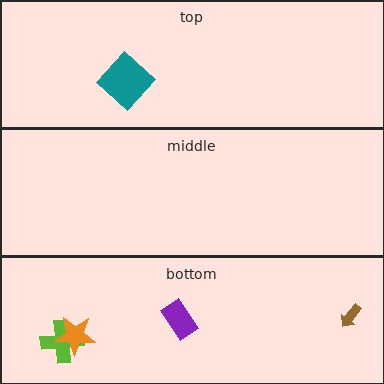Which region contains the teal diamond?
The top region.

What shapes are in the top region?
The teal diamond.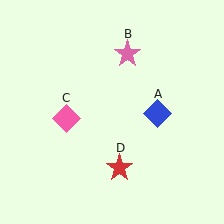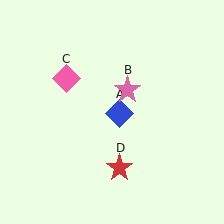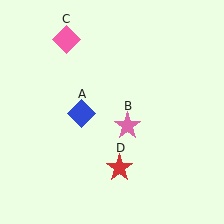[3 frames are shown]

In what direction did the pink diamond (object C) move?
The pink diamond (object C) moved up.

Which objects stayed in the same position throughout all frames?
Red star (object D) remained stationary.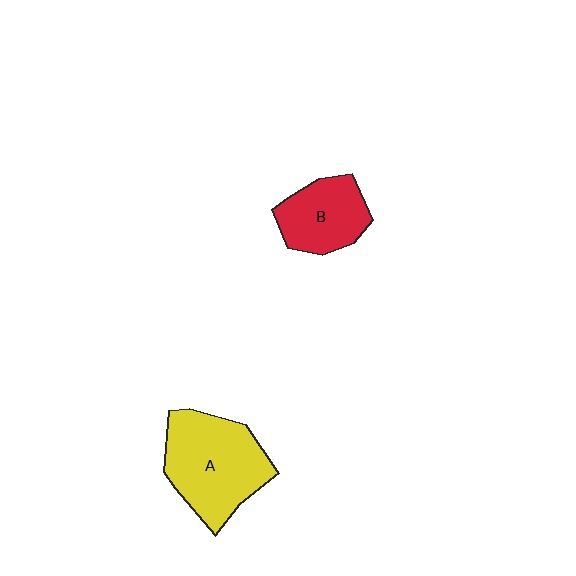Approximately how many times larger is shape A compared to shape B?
Approximately 1.6 times.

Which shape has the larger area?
Shape A (yellow).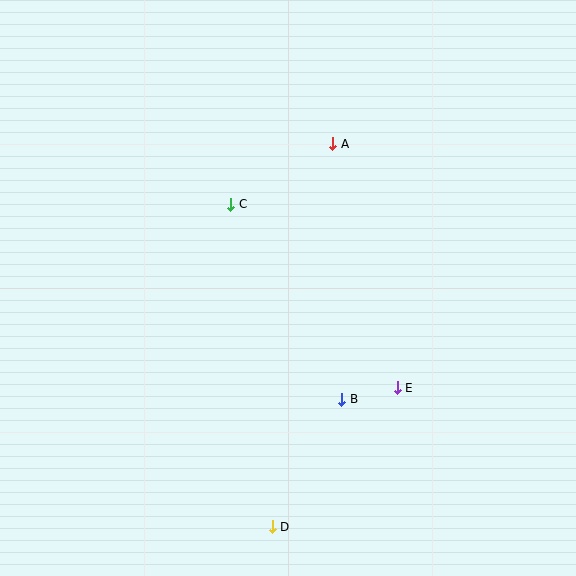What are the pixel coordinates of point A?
Point A is at (333, 144).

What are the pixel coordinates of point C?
Point C is at (231, 204).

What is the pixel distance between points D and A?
The distance between D and A is 388 pixels.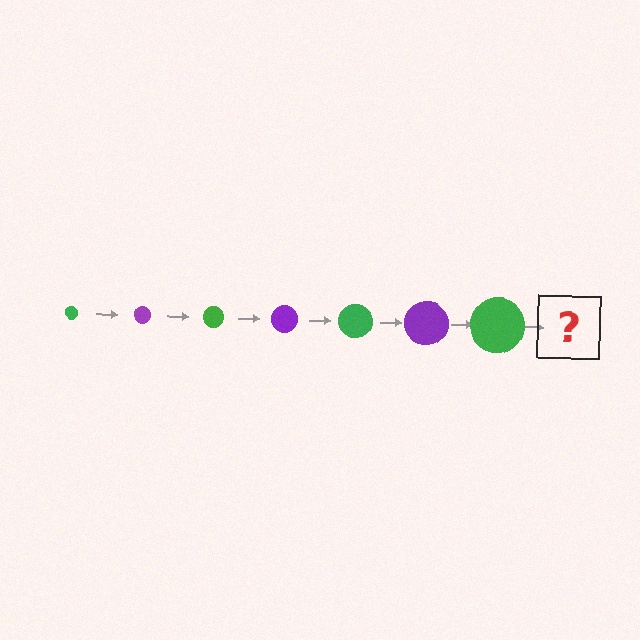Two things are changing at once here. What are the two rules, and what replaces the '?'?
The two rules are that the circle grows larger each step and the color cycles through green and purple. The '?' should be a purple circle, larger than the previous one.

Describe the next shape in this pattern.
It should be a purple circle, larger than the previous one.